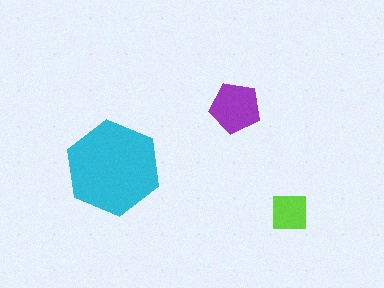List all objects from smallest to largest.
The lime square, the purple pentagon, the cyan hexagon.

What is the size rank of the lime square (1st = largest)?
3rd.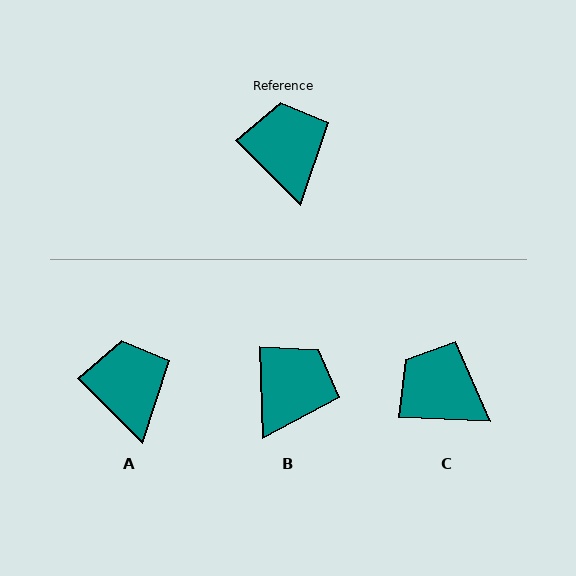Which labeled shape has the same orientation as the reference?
A.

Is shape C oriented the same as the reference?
No, it is off by about 42 degrees.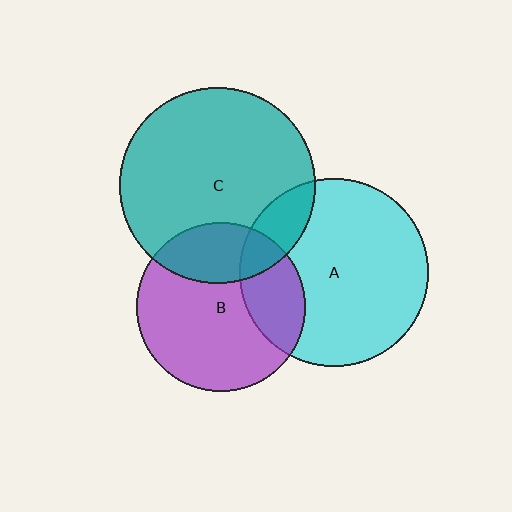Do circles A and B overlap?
Yes.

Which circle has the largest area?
Circle C (teal).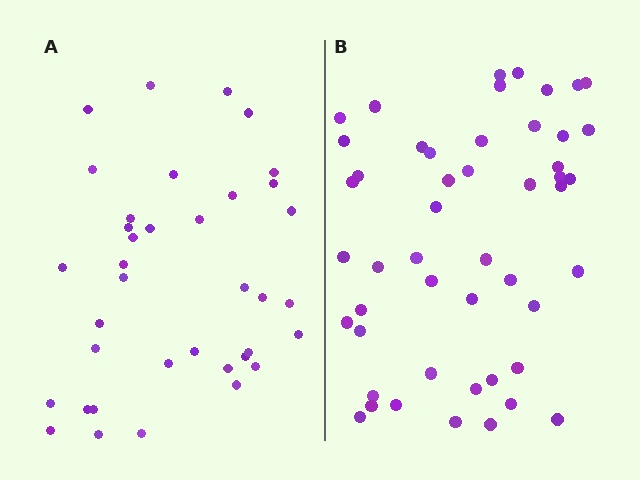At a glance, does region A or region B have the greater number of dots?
Region B (the right region) has more dots.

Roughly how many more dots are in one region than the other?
Region B has roughly 12 or so more dots than region A.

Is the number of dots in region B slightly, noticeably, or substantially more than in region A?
Region B has noticeably more, but not dramatically so. The ratio is roughly 1.3 to 1.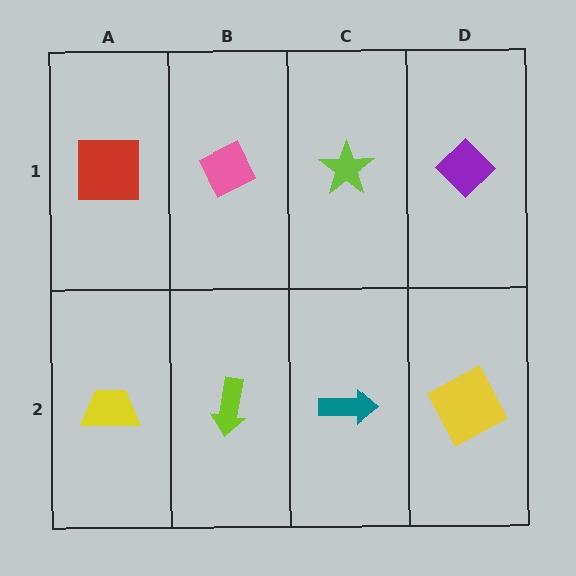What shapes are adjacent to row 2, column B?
A pink diamond (row 1, column B), a yellow trapezoid (row 2, column A), a teal arrow (row 2, column C).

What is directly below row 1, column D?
A yellow square.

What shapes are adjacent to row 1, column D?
A yellow square (row 2, column D), a lime star (row 1, column C).